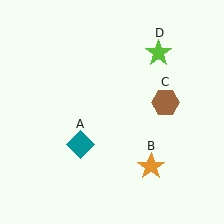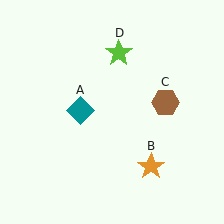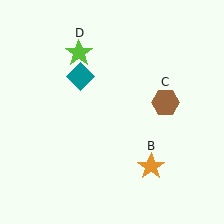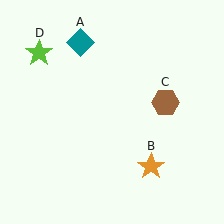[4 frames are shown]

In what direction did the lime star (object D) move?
The lime star (object D) moved left.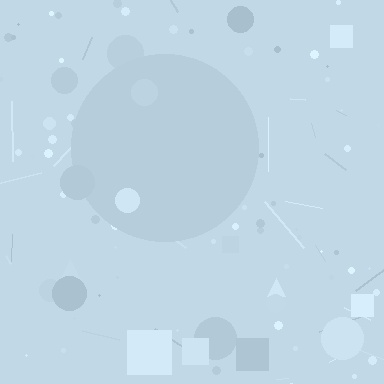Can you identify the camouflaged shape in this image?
The camouflaged shape is a circle.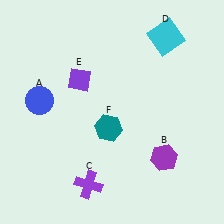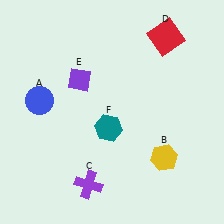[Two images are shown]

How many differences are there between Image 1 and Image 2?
There are 2 differences between the two images.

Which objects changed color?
B changed from purple to yellow. D changed from cyan to red.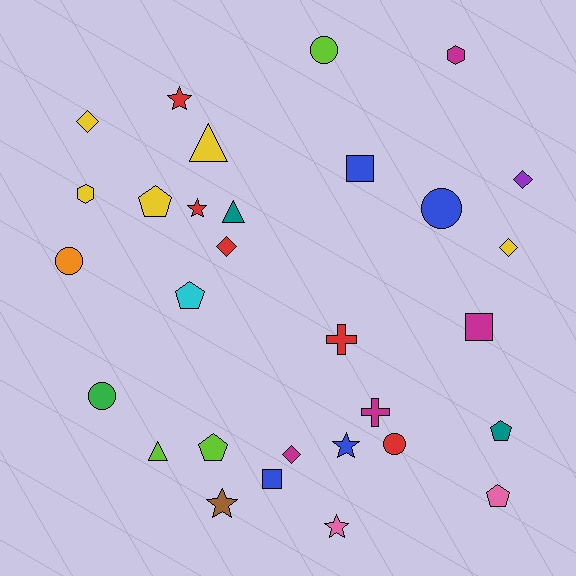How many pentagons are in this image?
There are 5 pentagons.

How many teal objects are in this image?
There are 2 teal objects.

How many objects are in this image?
There are 30 objects.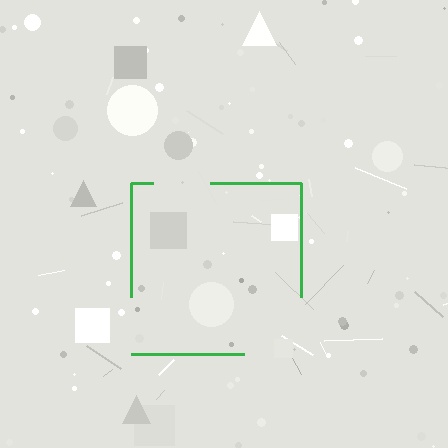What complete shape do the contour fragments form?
The contour fragments form a square.